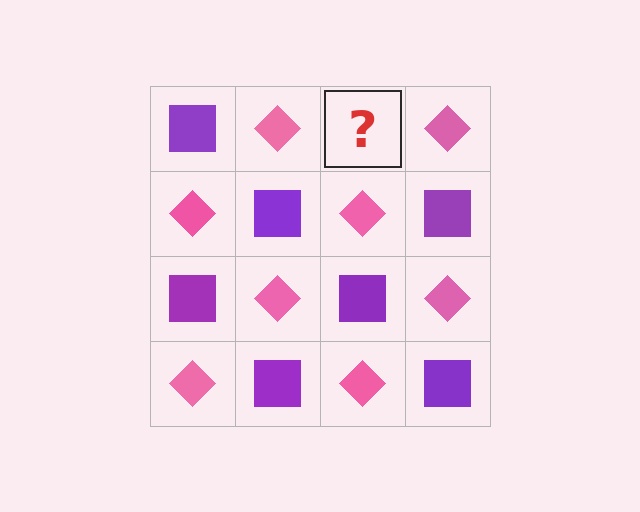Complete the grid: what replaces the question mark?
The question mark should be replaced with a purple square.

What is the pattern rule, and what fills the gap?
The rule is that it alternates purple square and pink diamond in a checkerboard pattern. The gap should be filled with a purple square.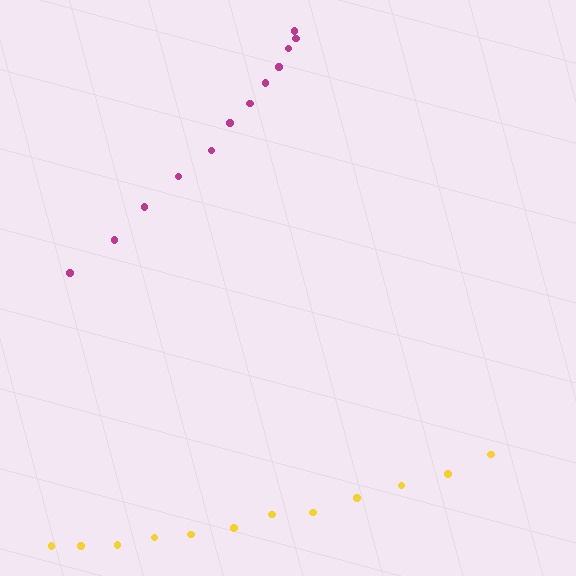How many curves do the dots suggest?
There are 2 distinct paths.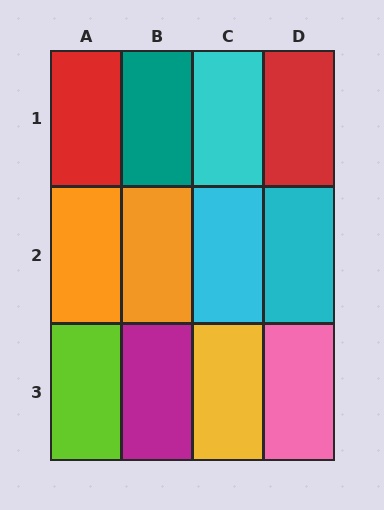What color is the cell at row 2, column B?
Orange.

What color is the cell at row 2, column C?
Cyan.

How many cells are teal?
1 cell is teal.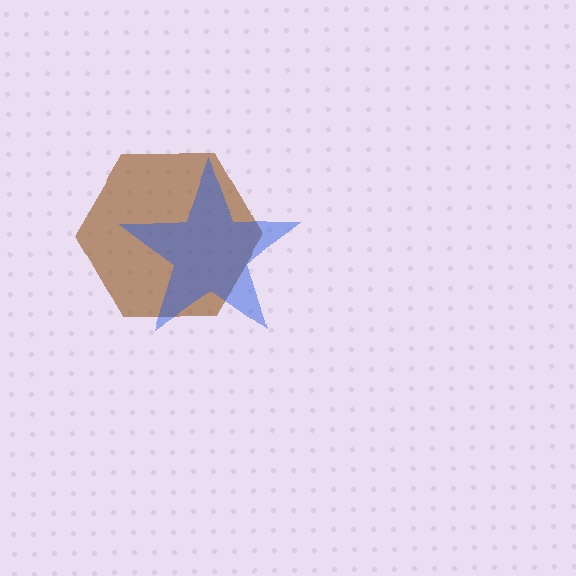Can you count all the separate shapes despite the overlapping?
Yes, there are 2 separate shapes.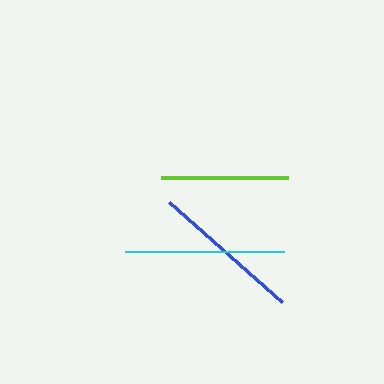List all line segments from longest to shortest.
From longest to shortest: cyan, blue, lime.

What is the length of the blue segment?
The blue segment is approximately 151 pixels long.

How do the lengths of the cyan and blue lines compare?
The cyan and blue lines are approximately the same length.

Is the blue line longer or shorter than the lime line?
The blue line is longer than the lime line.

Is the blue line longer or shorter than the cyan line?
The cyan line is longer than the blue line.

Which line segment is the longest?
The cyan line is the longest at approximately 159 pixels.